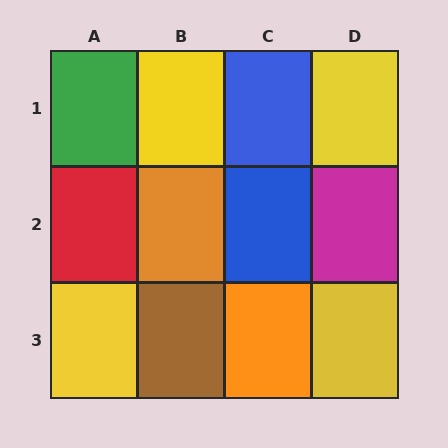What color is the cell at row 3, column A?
Yellow.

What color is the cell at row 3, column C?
Orange.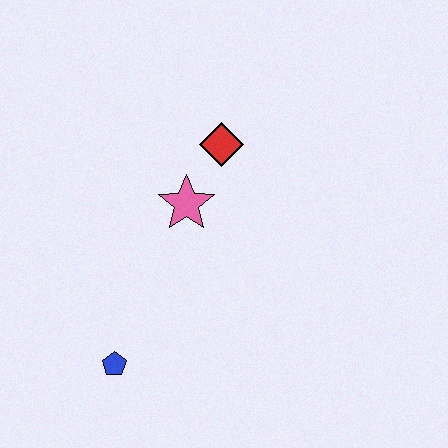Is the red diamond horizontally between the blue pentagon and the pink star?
No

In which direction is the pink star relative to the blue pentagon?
The pink star is above the blue pentagon.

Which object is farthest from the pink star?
The blue pentagon is farthest from the pink star.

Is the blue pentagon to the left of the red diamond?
Yes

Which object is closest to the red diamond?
The pink star is closest to the red diamond.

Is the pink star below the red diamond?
Yes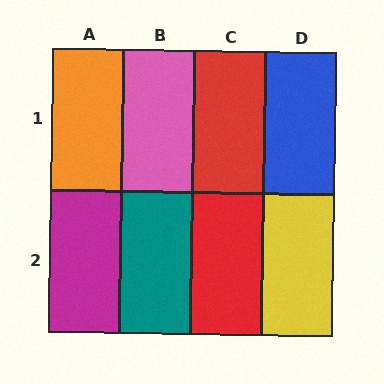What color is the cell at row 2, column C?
Red.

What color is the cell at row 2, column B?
Teal.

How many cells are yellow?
1 cell is yellow.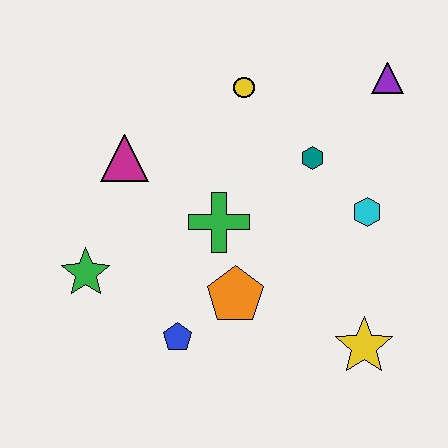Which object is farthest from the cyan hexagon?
The green star is farthest from the cyan hexagon.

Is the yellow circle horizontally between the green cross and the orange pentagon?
No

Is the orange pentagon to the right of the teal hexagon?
No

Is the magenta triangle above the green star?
Yes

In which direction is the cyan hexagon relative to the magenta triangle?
The cyan hexagon is to the right of the magenta triangle.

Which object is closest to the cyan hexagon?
The teal hexagon is closest to the cyan hexagon.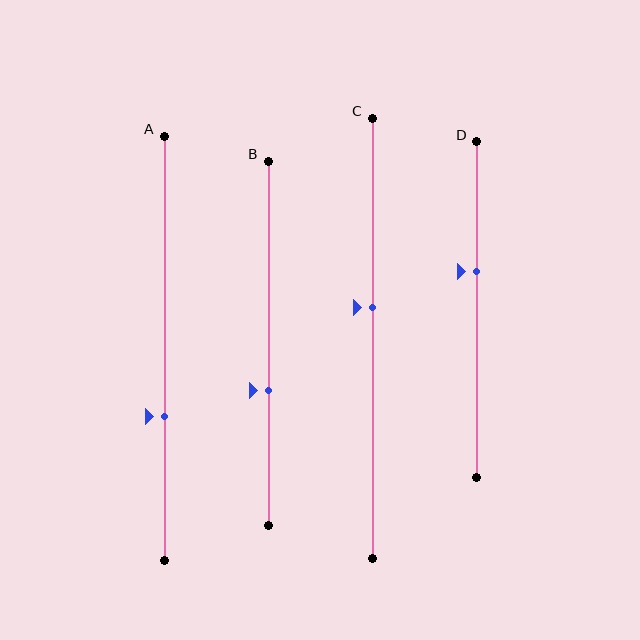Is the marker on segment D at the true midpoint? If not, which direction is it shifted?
No, the marker on segment D is shifted upward by about 11% of the segment length.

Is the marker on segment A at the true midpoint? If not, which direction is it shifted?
No, the marker on segment A is shifted downward by about 16% of the segment length.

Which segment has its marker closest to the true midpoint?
Segment C has its marker closest to the true midpoint.